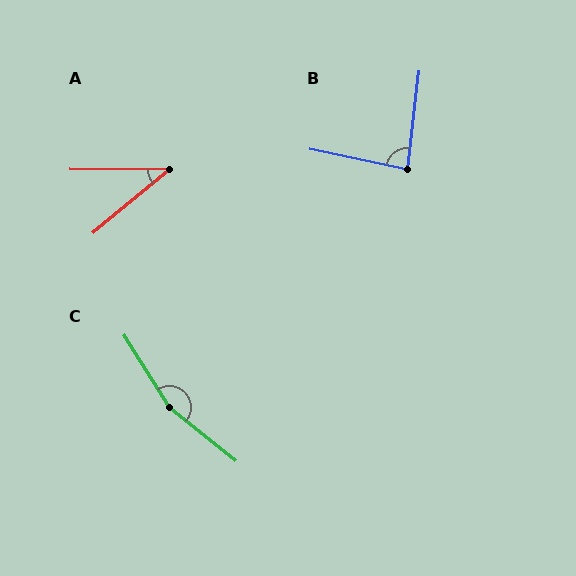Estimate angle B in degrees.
Approximately 84 degrees.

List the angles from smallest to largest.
A (40°), B (84°), C (161°).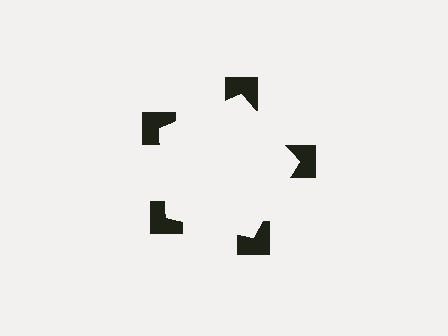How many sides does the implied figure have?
5 sides.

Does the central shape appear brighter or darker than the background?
It typically appears slightly brighter than the background, even though no actual brightness change is drawn.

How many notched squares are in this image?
There are 5 — one at each vertex of the illusory pentagon.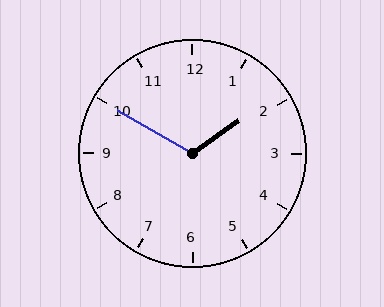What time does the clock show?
1:50.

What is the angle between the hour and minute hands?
Approximately 115 degrees.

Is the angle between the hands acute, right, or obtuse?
It is obtuse.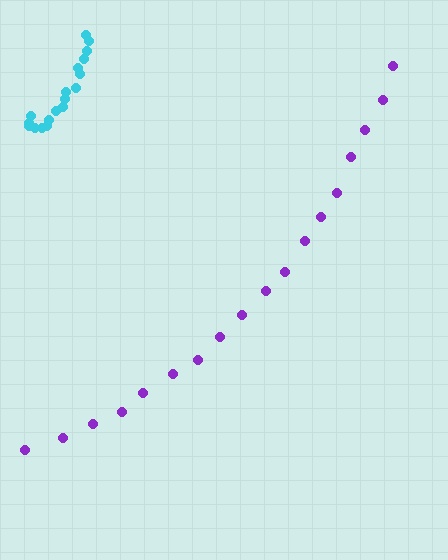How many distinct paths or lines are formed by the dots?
There are 2 distinct paths.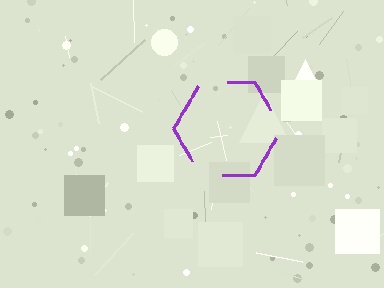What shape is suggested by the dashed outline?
The dashed outline suggests a hexagon.